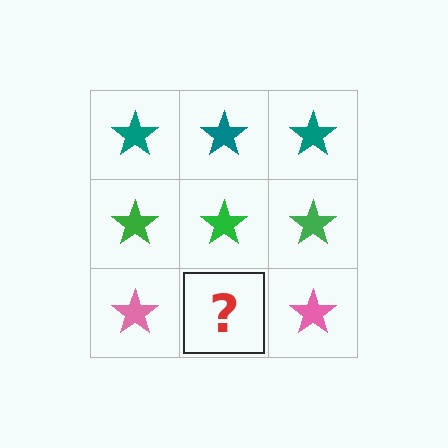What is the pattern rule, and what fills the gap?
The rule is that each row has a consistent color. The gap should be filled with a pink star.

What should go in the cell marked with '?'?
The missing cell should contain a pink star.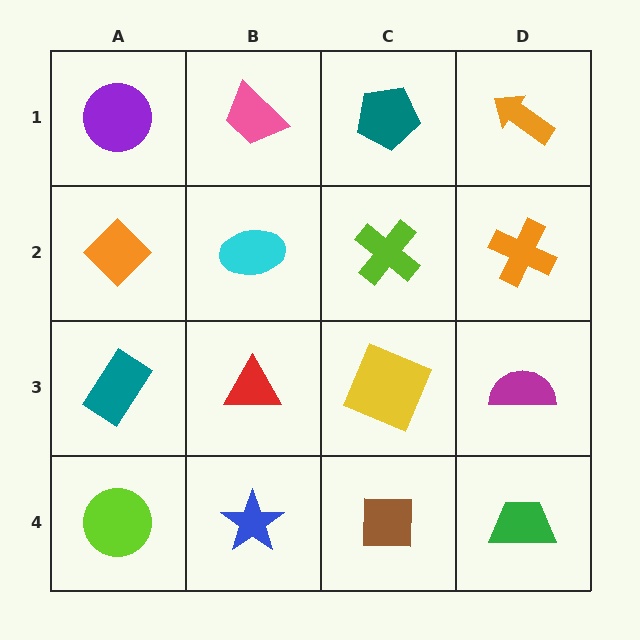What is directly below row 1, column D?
An orange cross.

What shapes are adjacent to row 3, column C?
A lime cross (row 2, column C), a brown square (row 4, column C), a red triangle (row 3, column B), a magenta semicircle (row 3, column D).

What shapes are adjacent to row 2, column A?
A purple circle (row 1, column A), a teal rectangle (row 3, column A), a cyan ellipse (row 2, column B).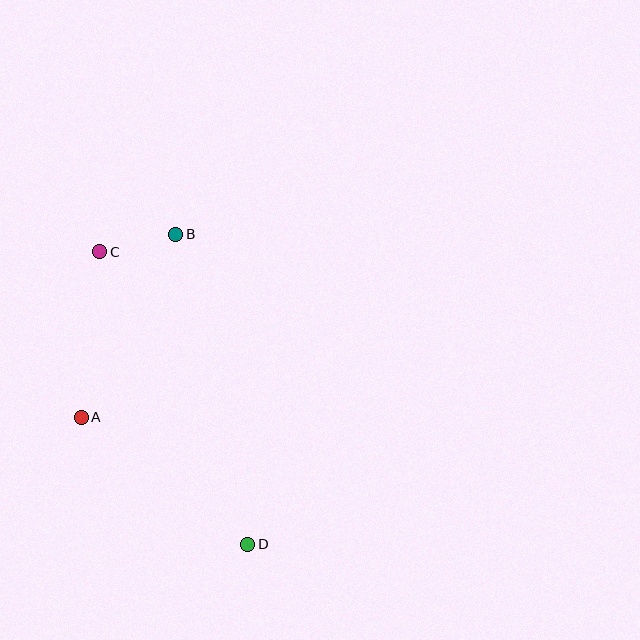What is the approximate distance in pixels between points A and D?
The distance between A and D is approximately 210 pixels.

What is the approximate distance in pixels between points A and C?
The distance between A and C is approximately 167 pixels.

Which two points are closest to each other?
Points B and C are closest to each other.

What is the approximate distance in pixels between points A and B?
The distance between A and B is approximately 206 pixels.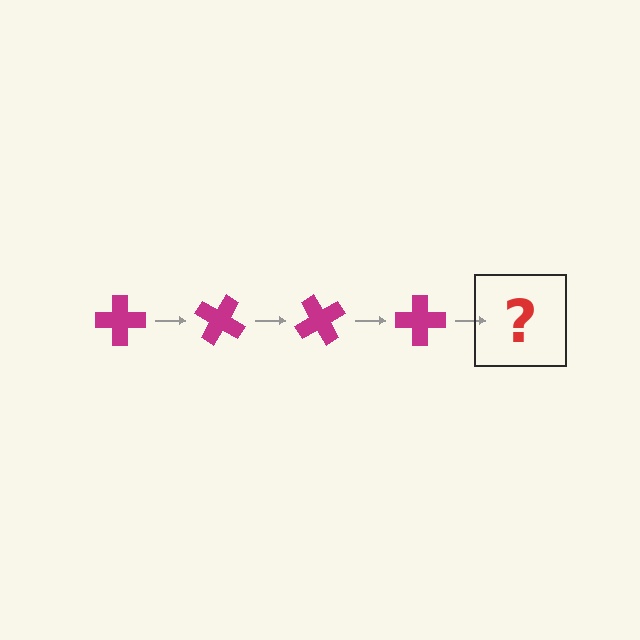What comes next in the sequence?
The next element should be a magenta cross rotated 120 degrees.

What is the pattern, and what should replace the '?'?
The pattern is that the cross rotates 30 degrees each step. The '?' should be a magenta cross rotated 120 degrees.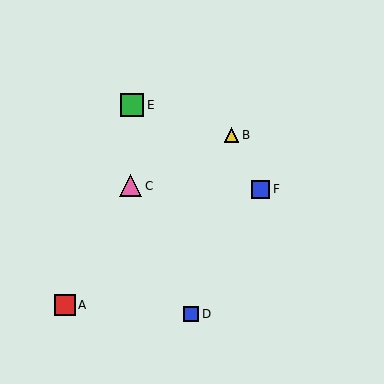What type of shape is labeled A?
Shape A is a red square.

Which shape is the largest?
The green square (labeled E) is the largest.